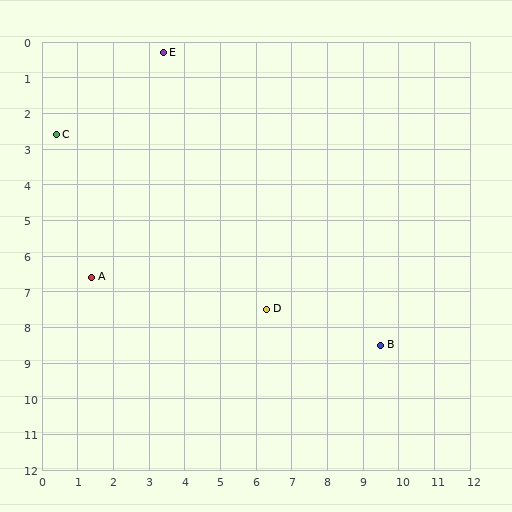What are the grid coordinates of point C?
Point C is at approximately (0.4, 2.6).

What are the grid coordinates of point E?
Point E is at approximately (3.4, 0.3).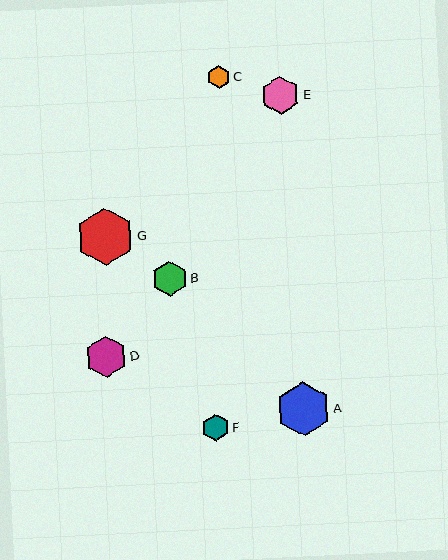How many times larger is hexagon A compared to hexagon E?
Hexagon A is approximately 1.4 times the size of hexagon E.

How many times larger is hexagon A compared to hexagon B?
Hexagon A is approximately 1.5 times the size of hexagon B.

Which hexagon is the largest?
Hexagon G is the largest with a size of approximately 57 pixels.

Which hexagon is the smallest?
Hexagon C is the smallest with a size of approximately 23 pixels.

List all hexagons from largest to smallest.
From largest to smallest: G, A, D, E, B, F, C.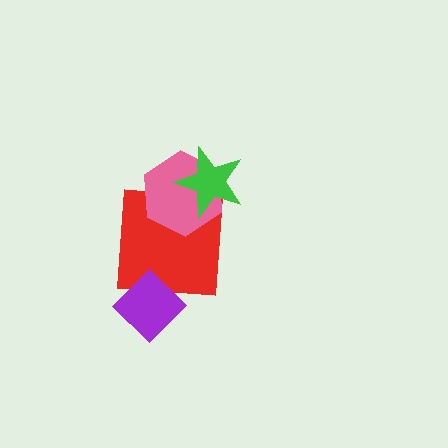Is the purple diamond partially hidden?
No, no other shape covers it.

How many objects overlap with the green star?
2 objects overlap with the green star.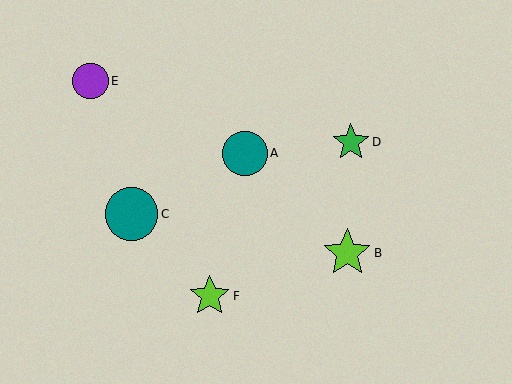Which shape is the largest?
The teal circle (labeled C) is the largest.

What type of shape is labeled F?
Shape F is a lime star.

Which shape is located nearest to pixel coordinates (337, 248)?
The lime star (labeled B) at (347, 253) is nearest to that location.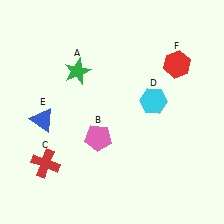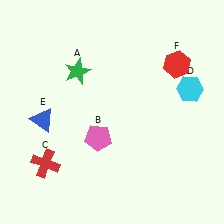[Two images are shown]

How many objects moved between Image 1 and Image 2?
1 object moved between the two images.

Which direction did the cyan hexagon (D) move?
The cyan hexagon (D) moved right.